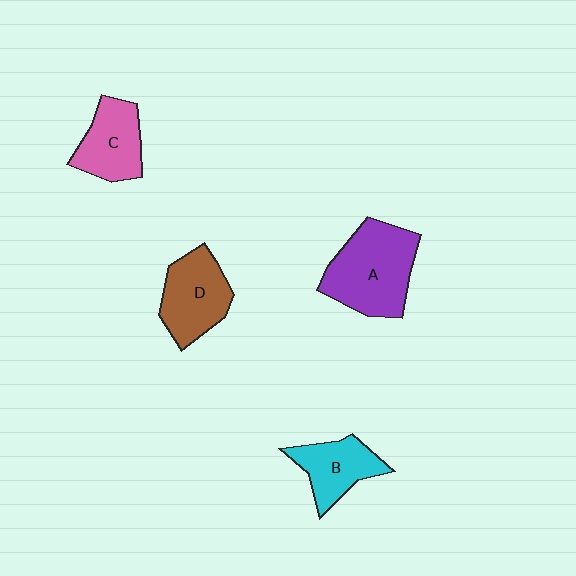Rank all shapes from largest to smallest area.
From largest to smallest: A (purple), D (brown), C (pink), B (cyan).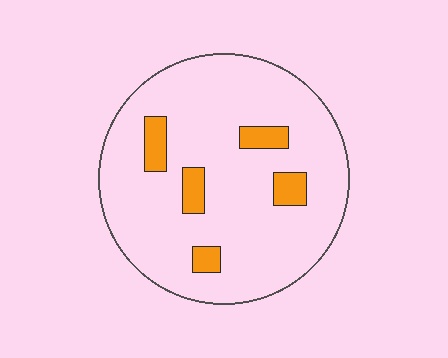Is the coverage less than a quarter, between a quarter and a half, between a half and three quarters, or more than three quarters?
Less than a quarter.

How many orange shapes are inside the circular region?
5.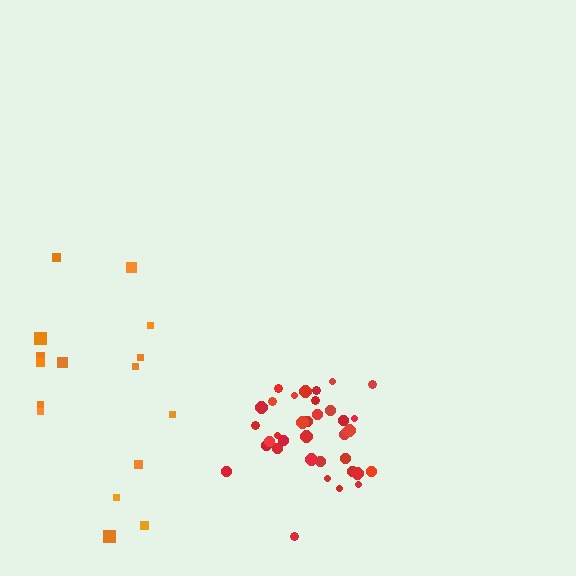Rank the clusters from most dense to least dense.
red, orange.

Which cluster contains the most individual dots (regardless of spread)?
Red (35).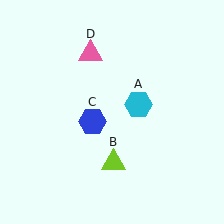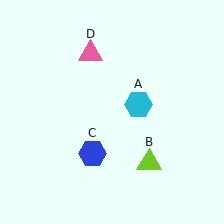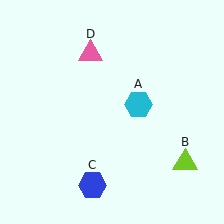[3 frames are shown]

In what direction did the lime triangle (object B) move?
The lime triangle (object B) moved right.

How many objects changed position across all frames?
2 objects changed position: lime triangle (object B), blue hexagon (object C).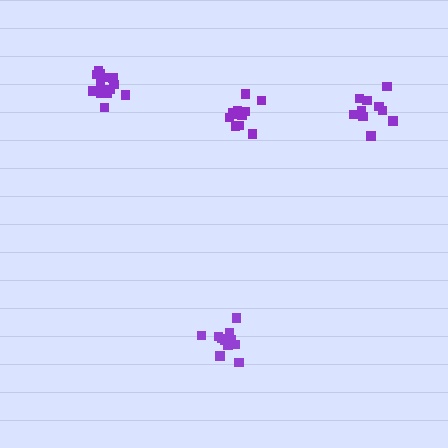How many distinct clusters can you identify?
There are 4 distinct clusters.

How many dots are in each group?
Group 1: 11 dots, Group 2: 14 dots, Group 3: 11 dots, Group 4: 10 dots (46 total).